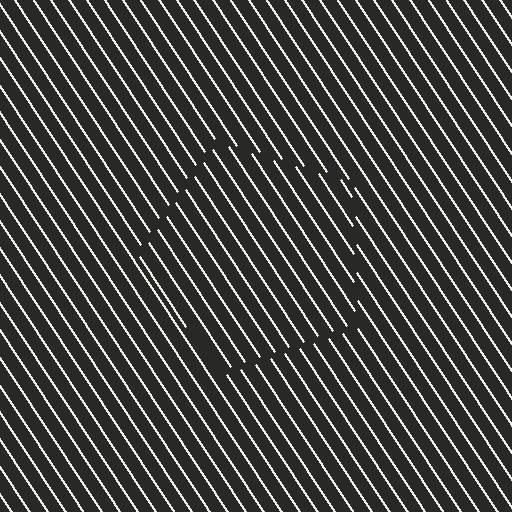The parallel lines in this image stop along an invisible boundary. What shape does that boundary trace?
An illusory pentagon. The interior of the shape contains the same grating, shifted by half a period — the contour is defined by the phase discontinuity where line-ends from the inner and outer gratings abut.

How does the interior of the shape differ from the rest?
The interior of the shape contains the same grating, shifted by half a period — the contour is defined by the phase discontinuity where line-ends from the inner and outer gratings abut.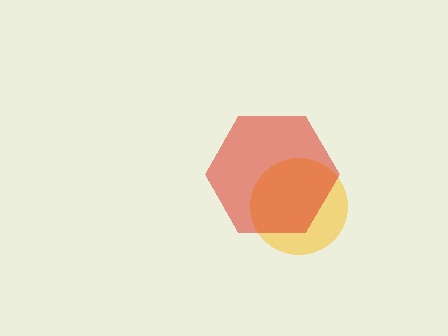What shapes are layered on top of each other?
The layered shapes are: a yellow circle, a red hexagon.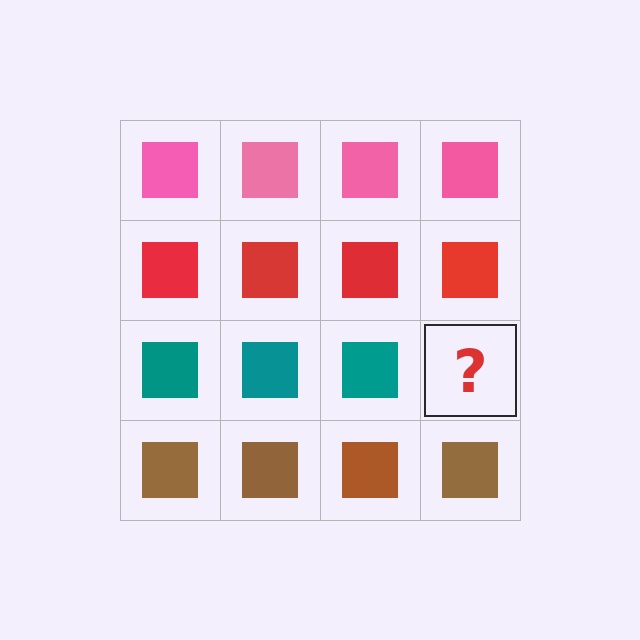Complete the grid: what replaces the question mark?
The question mark should be replaced with a teal square.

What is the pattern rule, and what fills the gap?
The rule is that each row has a consistent color. The gap should be filled with a teal square.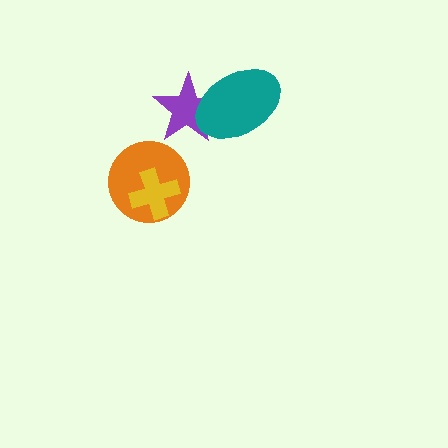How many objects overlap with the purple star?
1 object overlaps with the purple star.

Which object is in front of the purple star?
The teal ellipse is in front of the purple star.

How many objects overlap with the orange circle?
1 object overlaps with the orange circle.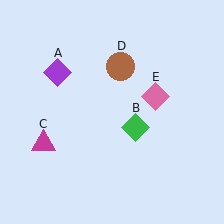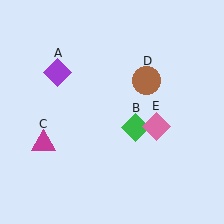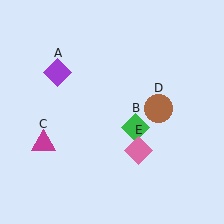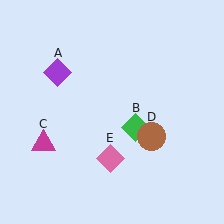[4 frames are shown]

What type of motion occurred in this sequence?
The brown circle (object D), pink diamond (object E) rotated clockwise around the center of the scene.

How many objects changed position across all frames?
2 objects changed position: brown circle (object D), pink diamond (object E).